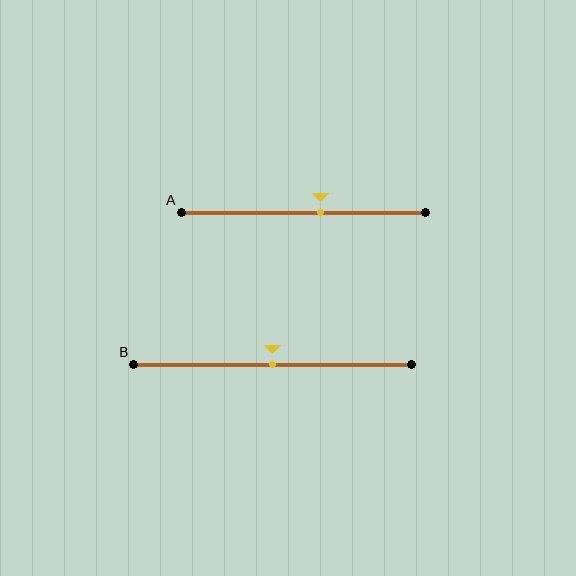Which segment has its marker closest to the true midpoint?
Segment B has its marker closest to the true midpoint.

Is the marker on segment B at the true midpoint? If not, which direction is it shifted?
Yes, the marker on segment B is at the true midpoint.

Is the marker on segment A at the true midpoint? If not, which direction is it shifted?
No, the marker on segment A is shifted to the right by about 7% of the segment length.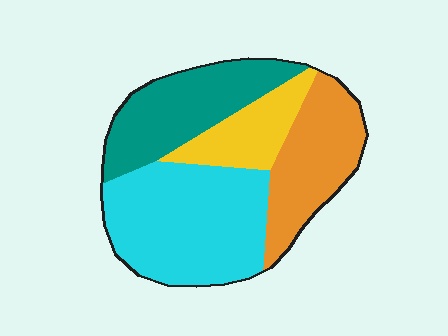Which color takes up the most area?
Cyan, at roughly 40%.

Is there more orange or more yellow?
Orange.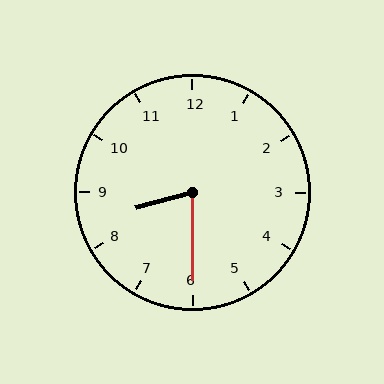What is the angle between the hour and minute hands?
Approximately 75 degrees.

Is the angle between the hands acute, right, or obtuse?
It is acute.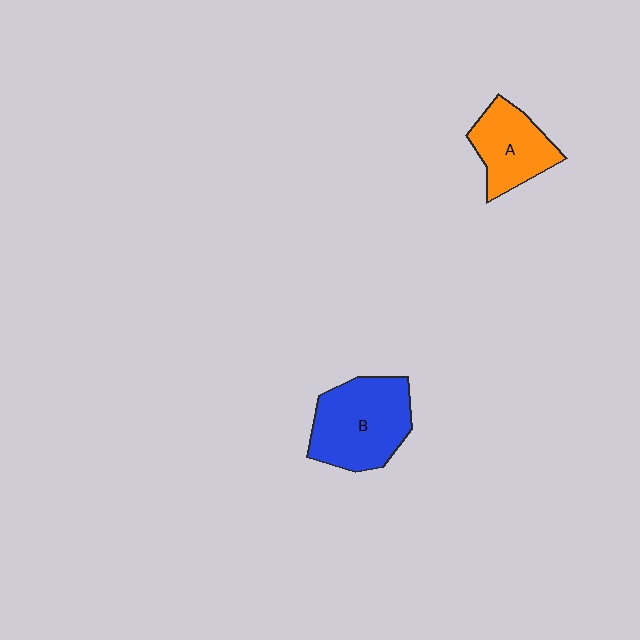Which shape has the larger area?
Shape B (blue).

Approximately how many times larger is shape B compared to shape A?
Approximately 1.5 times.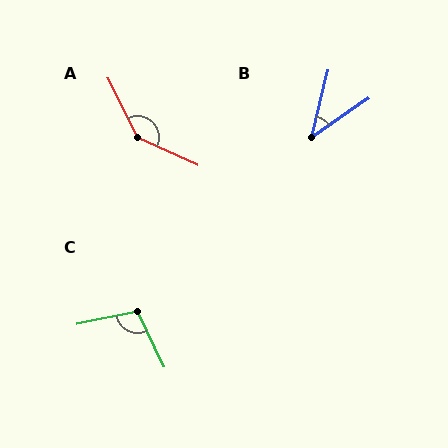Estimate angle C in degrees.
Approximately 103 degrees.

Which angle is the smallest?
B, at approximately 42 degrees.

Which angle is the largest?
A, at approximately 140 degrees.